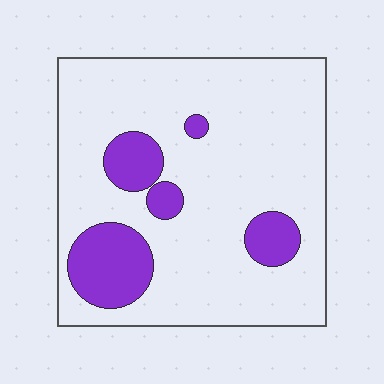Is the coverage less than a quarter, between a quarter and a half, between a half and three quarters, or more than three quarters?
Less than a quarter.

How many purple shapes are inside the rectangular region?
5.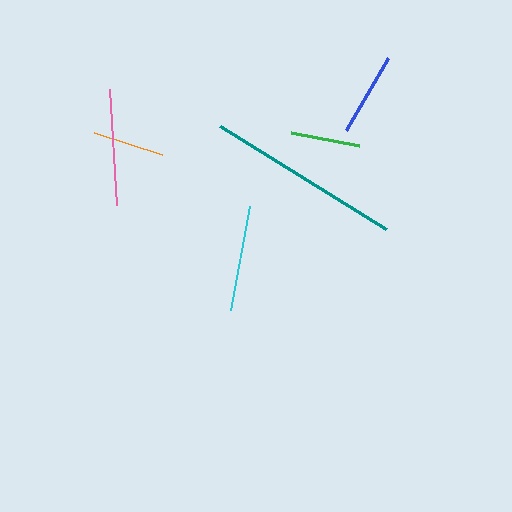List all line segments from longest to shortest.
From longest to shortest: teal, pink, cyan, blue, orange, green.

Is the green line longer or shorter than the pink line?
The pink line is longer than the green line.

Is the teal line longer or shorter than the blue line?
The teal line is longer than the blue line.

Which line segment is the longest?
The teal line is the longest at approximately 196 pixels.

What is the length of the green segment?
The green segment is approximately 69 pixels long.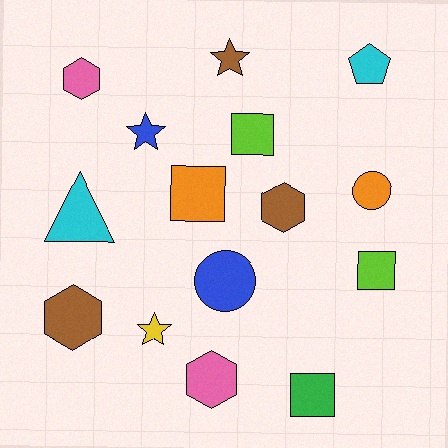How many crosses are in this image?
There are no crosses.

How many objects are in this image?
There are 15 objects.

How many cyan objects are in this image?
There are 2 cyan objects.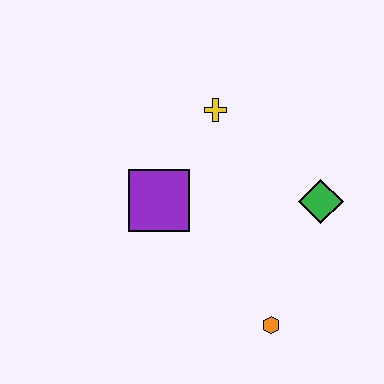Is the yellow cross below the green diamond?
No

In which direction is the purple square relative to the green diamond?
The purple square is to the left of the green diamond.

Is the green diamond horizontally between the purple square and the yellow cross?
No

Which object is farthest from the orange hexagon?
The yellow cross is farthest from the orange hexagon.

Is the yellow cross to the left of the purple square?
No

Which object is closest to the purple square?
The yellow cross is closest to the purple square.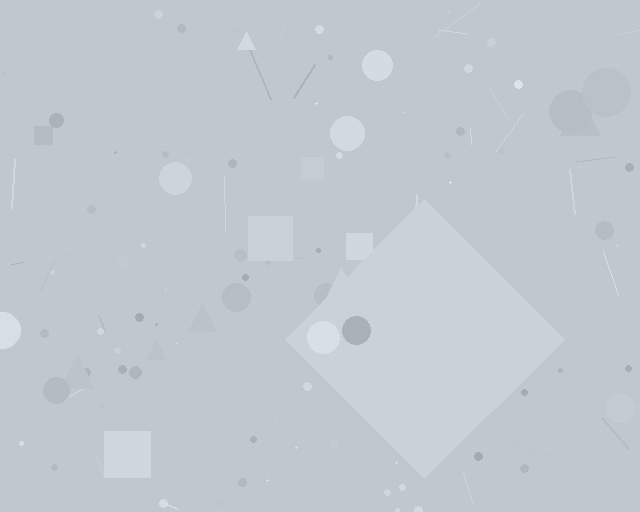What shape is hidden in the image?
A diamond is hidden in the image.